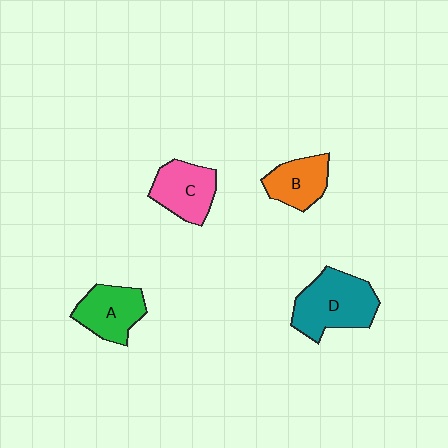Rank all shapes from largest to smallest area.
From largest to smallest: D (teal), C (pink), A (green), B (orange).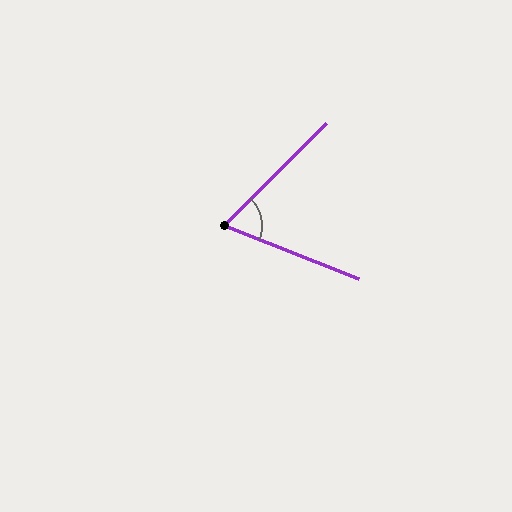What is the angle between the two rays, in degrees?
Approximately 67 degrees.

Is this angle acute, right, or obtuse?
It is acute.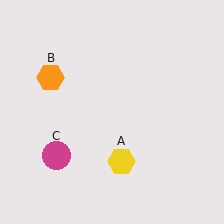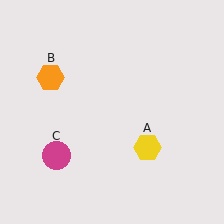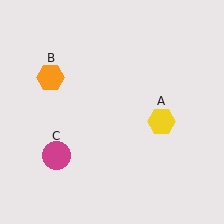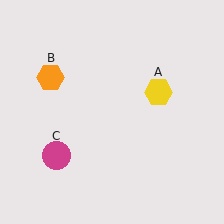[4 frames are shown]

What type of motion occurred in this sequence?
The yellow hexagon (object A) rotated counterclockwise around the center of the scene.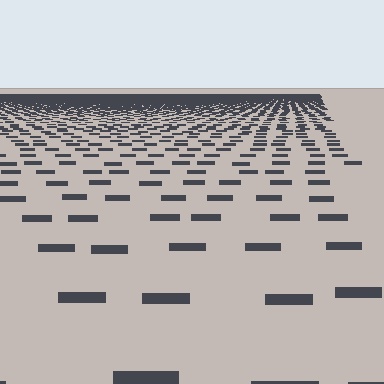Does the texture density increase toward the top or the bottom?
Density increases toward the top.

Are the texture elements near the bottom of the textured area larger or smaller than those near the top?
Larger. Near the bottom, elements are closer to the viewer and appear at a bigger on-screen size.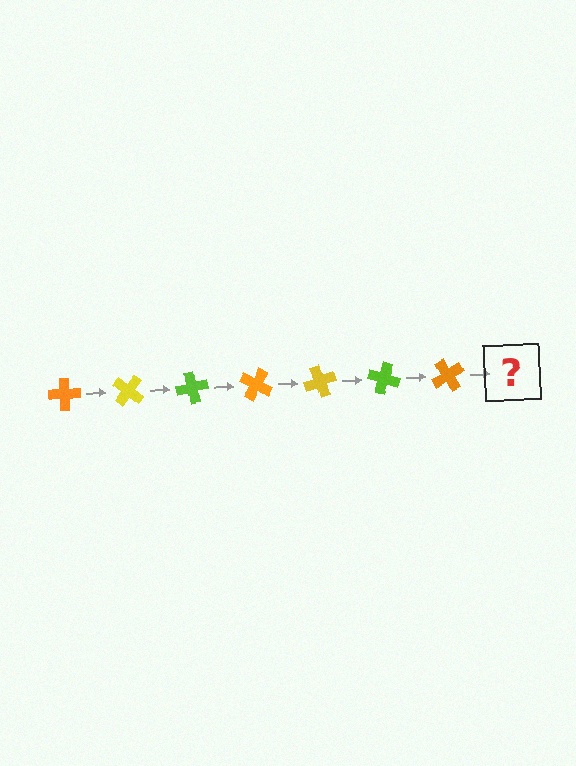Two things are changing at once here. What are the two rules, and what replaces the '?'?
The two rules are that it rotates 40 degrees each step and the color cycles through orange, yellow, and lime. The '?' should be a yellow cross, rotated 280 degrees from the start.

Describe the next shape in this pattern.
It should be a yellow cross, rotated 280 degrees from the start.